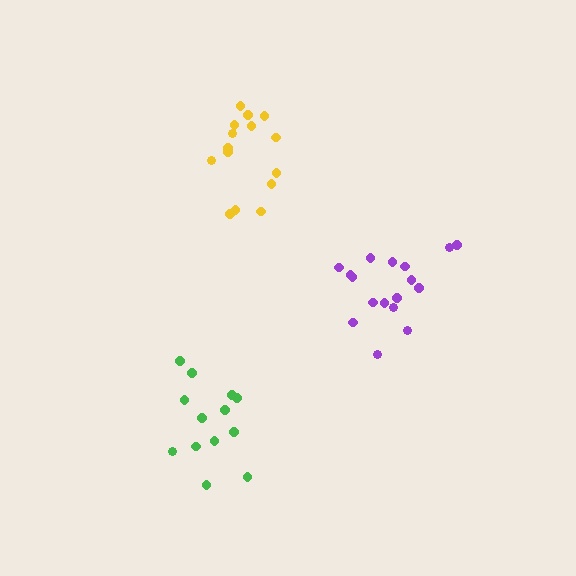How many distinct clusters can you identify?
There are 3 distinct clusters.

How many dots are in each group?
Group 1: 15 dots, Group 2: 17 dots, Group 3: 13 dots (45 total).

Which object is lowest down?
The green cluster is bottommost.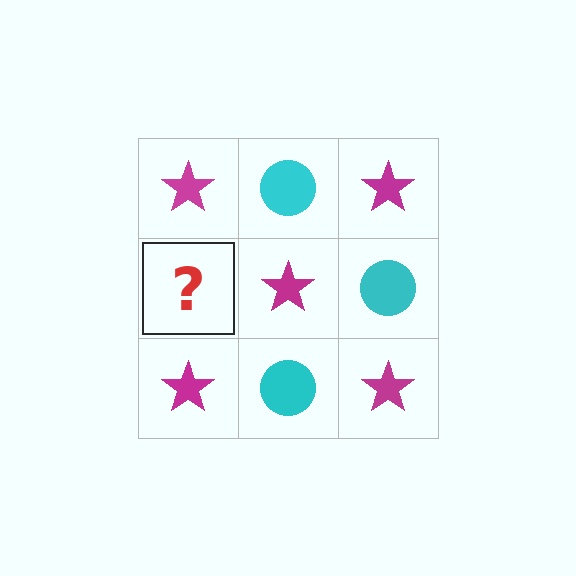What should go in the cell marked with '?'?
The missing cell should contain a cyan circle.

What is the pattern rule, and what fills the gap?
The rule is that it alternates magenta star and cyan circle in a checkerboard pattern. The gap should be filled with a cyan circle.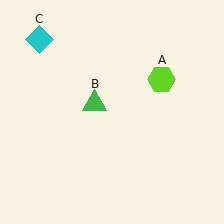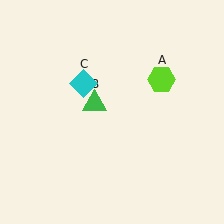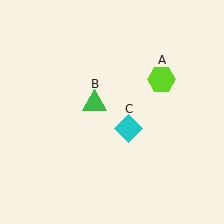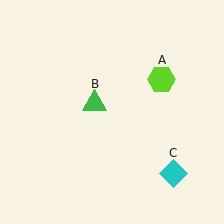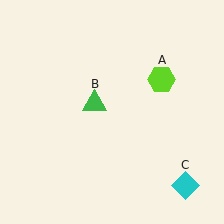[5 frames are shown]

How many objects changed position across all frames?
1 object changed position: cyan diamond (object C).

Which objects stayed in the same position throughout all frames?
Lime hexagon (object A) and green triangle (object B) remained stationary.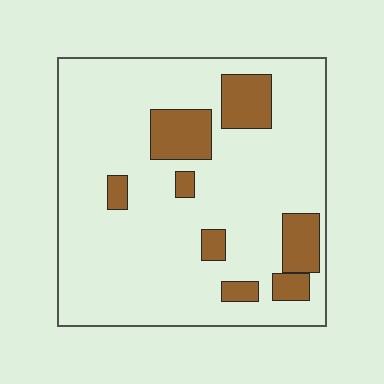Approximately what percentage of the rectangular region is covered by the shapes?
Approximately 15%.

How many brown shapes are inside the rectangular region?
8.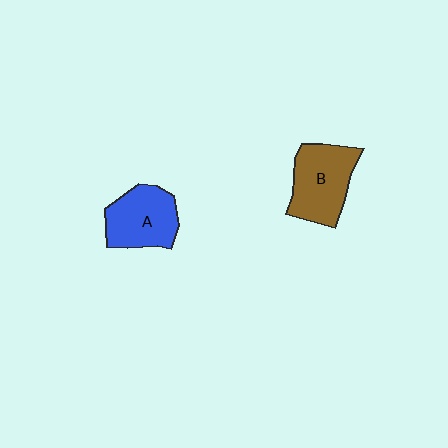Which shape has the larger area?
Shape B (brown).